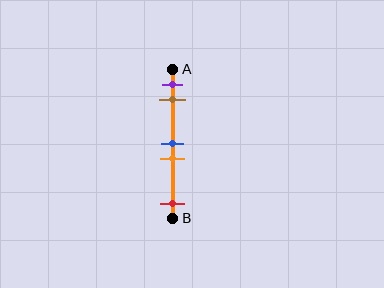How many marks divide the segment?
There are 5 marks dividing the segment.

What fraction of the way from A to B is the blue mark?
The blue mark is approximately 50% (0.5) of the way from A to B.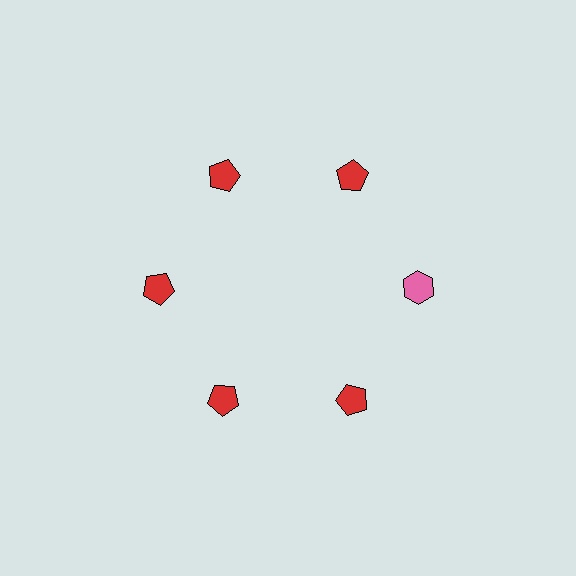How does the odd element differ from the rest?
It differs in both color (pink instead of red) and shape (hexagon instead of pentagon).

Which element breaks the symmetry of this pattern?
The pink hexagon at roughly the 3 o'clock position breaks the symmetry. All other shapes are red pentagons.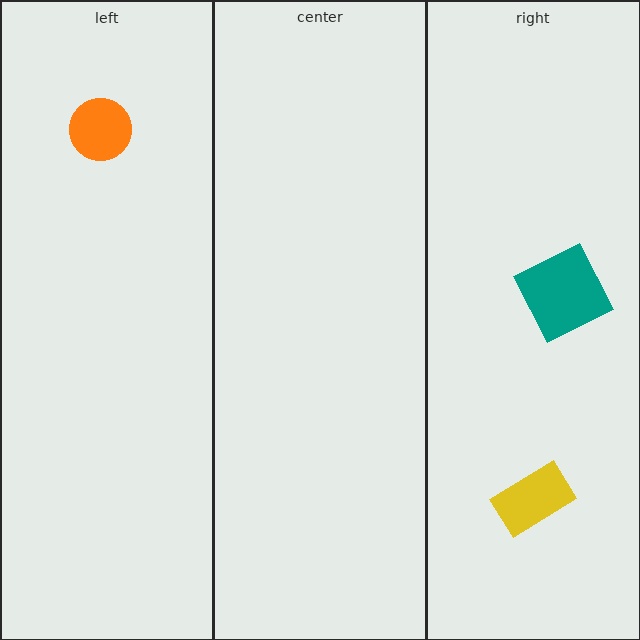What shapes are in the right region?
The yellow rectangle, the teal square.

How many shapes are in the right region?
2.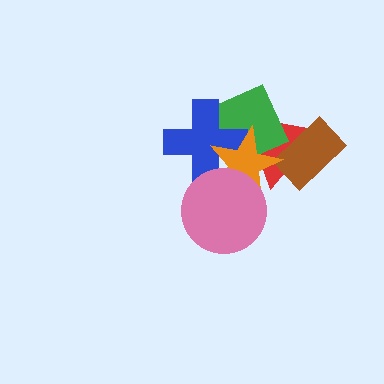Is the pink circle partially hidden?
No, no other shape covers it.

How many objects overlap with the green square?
3 objects overlap with the green square.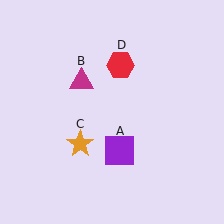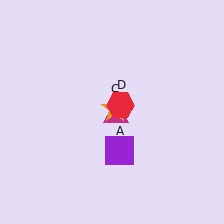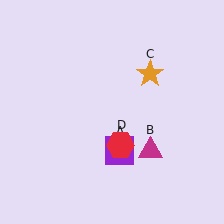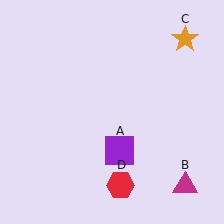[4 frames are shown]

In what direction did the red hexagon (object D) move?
The red hexagon (object D) moved down.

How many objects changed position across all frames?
3 objects changed position: magenta triangle (object B), orange star (object C), red hexagon (object D).